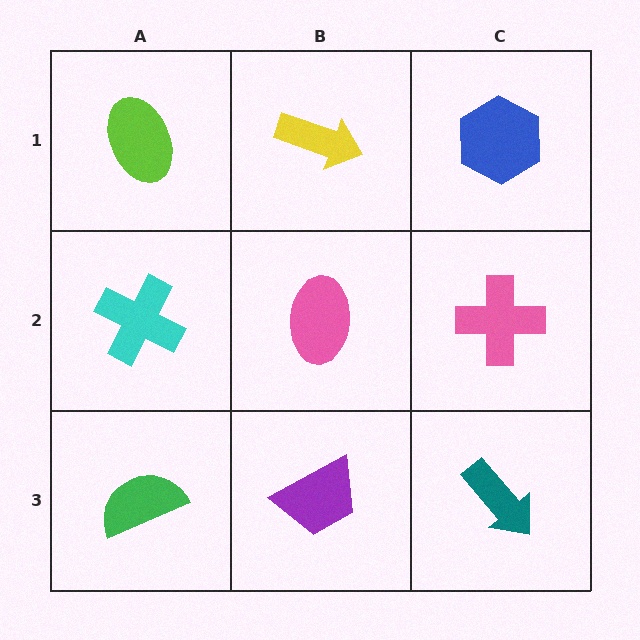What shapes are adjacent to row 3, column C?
A pink cross (row 2, column C), a purple trapezoid (row 3, column B).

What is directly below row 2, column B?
A purple trapezoid.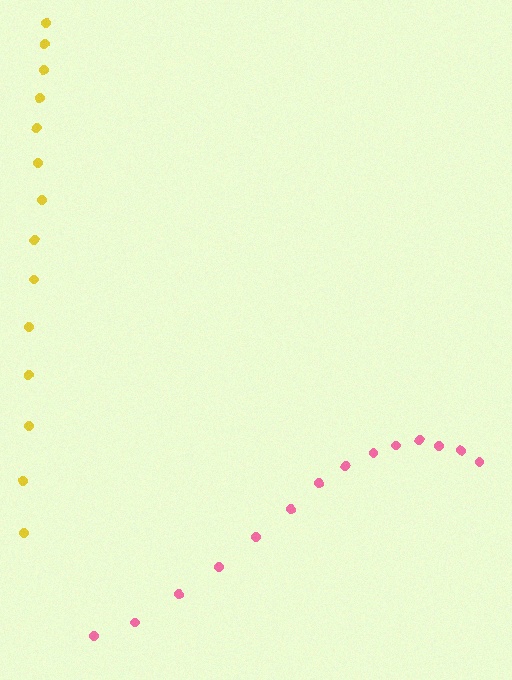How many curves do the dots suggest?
There are 2 distinct paths.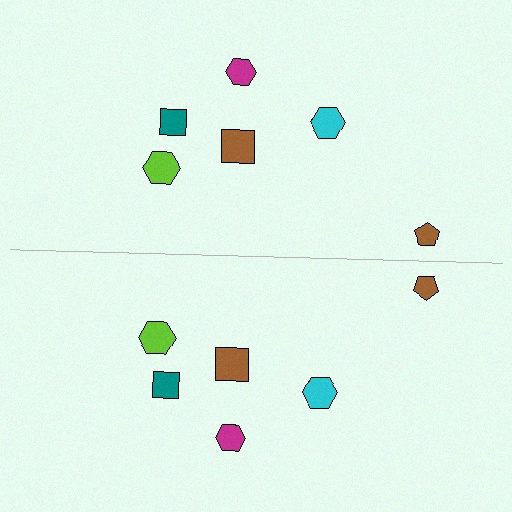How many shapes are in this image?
There are 12 shapes in this image.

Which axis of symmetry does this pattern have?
The pattern has a horizontal axis of symmetry running through the center of the image.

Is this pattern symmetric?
Yes, this pattern has bilateral (reflection) symmetry.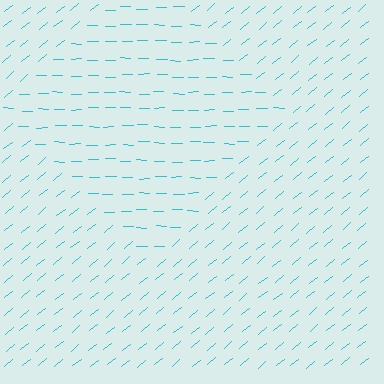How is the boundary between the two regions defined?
The boundary is defined purely by a change in line orientation (approximately 40 degrees difference). All lines are the same color and thickness.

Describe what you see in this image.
The image is filled with small cyan line segments. A diamond region in the image has lines oriented differently from the surrounding lines, creating a visible texture boundary.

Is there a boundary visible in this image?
Yes, there is a texture boundary formed by a change in line orientation.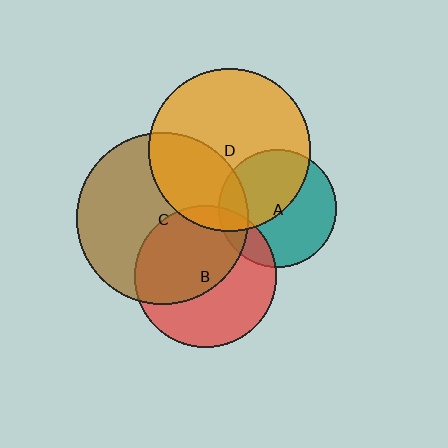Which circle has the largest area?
Circle C (brown).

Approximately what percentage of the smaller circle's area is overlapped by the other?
Approximately 15%.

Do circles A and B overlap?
Yes.